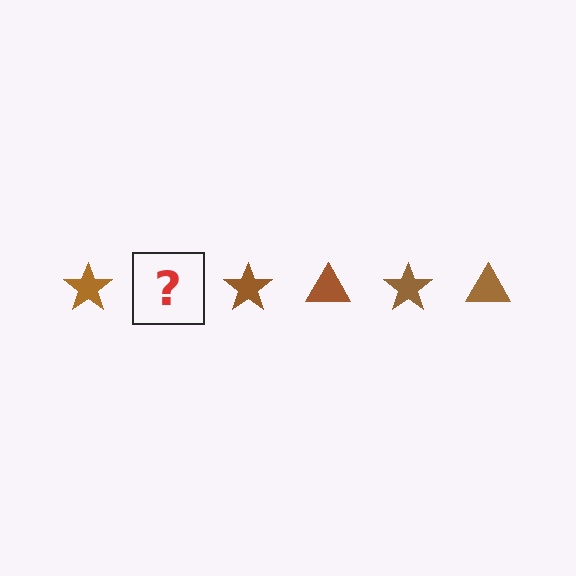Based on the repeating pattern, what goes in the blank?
The blank should be a brown triangle.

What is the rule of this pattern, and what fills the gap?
The rule is that the pattern cycles through star, triangle shapes in brown. The gap should be filled with a brown triangle.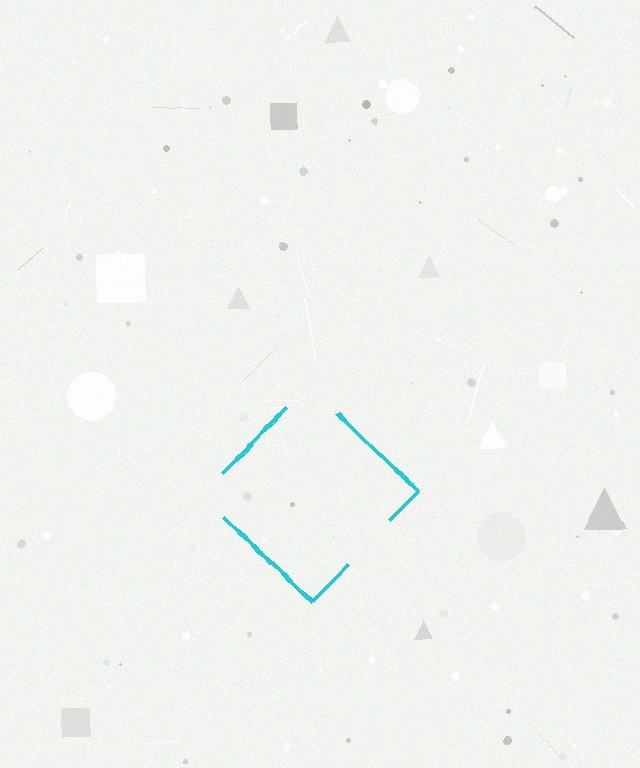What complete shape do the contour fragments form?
The contour fragments form a diamond.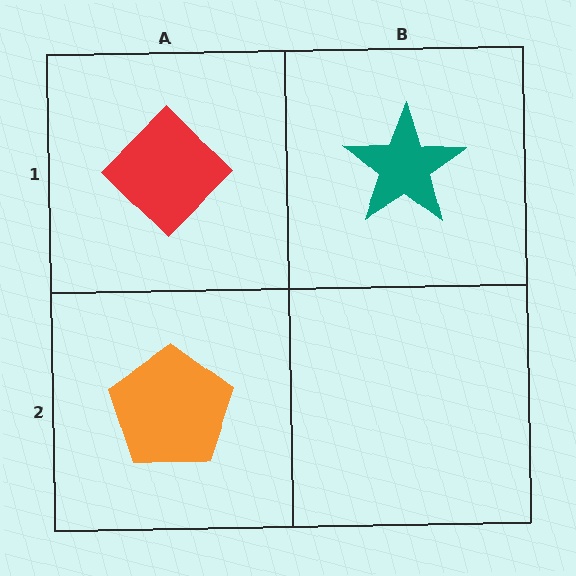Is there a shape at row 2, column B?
No, that cell is empty.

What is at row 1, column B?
A teal star.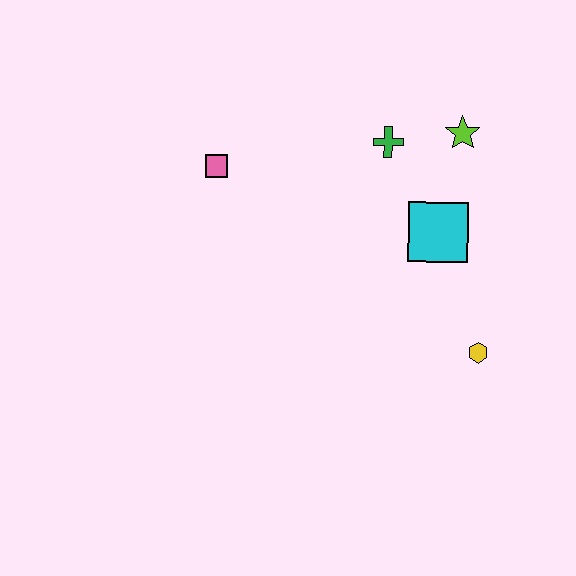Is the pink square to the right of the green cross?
No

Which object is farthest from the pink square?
The yellow hexagon is farthest from the pink square.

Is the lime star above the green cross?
Yes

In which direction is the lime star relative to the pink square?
The lime star is to the right of the pink square.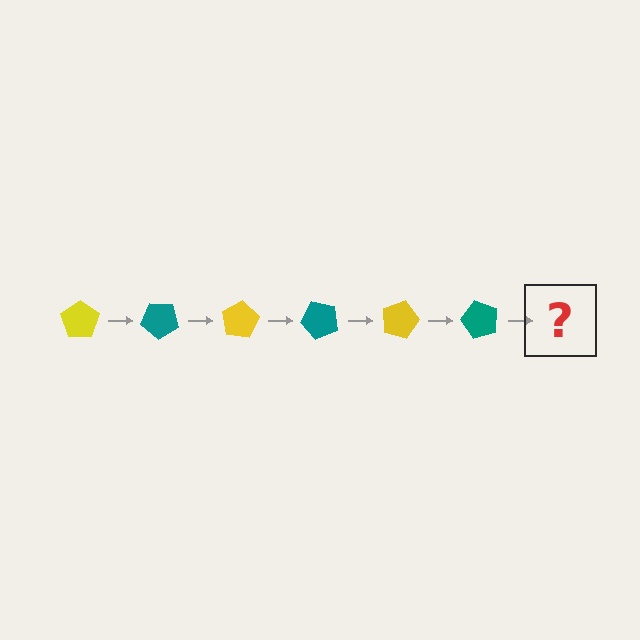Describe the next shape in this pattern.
It should be a yellow pentagon, rotated 240 degrees from the start.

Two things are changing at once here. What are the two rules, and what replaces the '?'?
The two rules are that it rotates 40 degrees each step and the color cycles through yellow and teal. The '?' should be a yellow pentagon, rotated 240 degrees from the start.